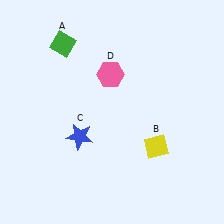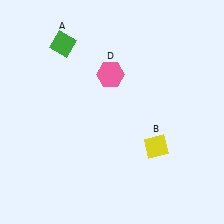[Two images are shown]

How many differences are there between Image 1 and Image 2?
There is 1 difference between the two images.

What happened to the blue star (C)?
The blue star (C) was removed in Image 2. It was in the bottom-left area of Image 1.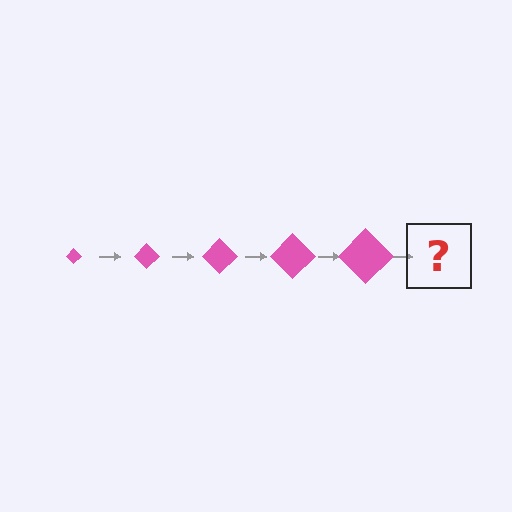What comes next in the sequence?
The next element should be a pink diamond, larger than the previous one.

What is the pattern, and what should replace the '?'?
The pattern is that the diamond gets progressively larger each step. The '?' should be a pink diamond, larger than the previous one.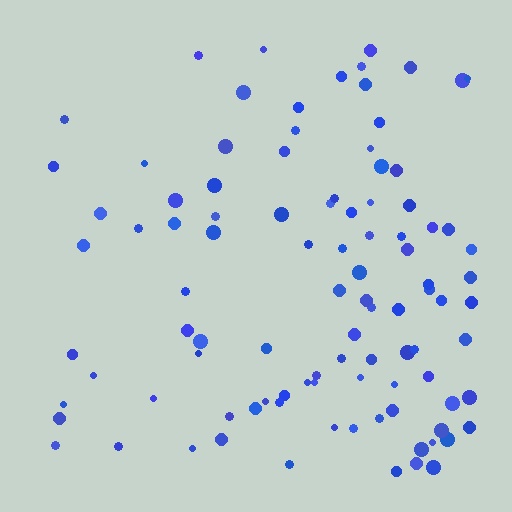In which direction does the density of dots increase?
From left to right, with the right side densest.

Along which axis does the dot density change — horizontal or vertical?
Horizontal.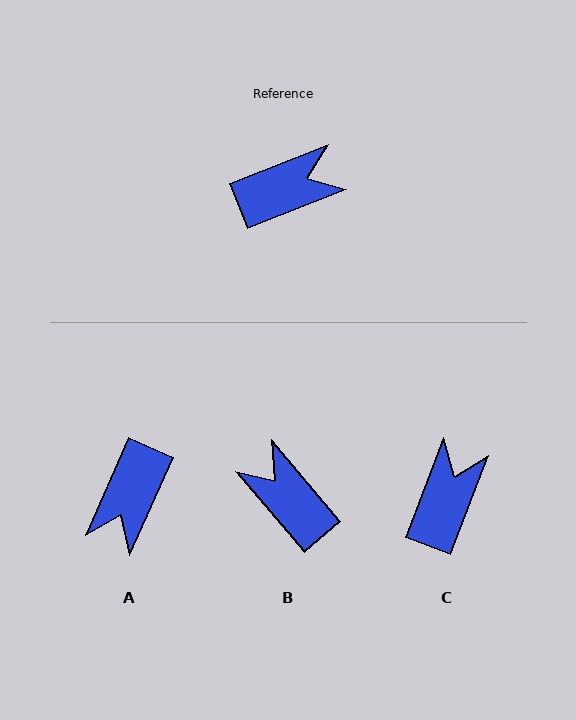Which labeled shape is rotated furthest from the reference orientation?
A, about 135 degrees away.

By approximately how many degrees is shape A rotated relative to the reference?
Approximately 135 degrees clockwise.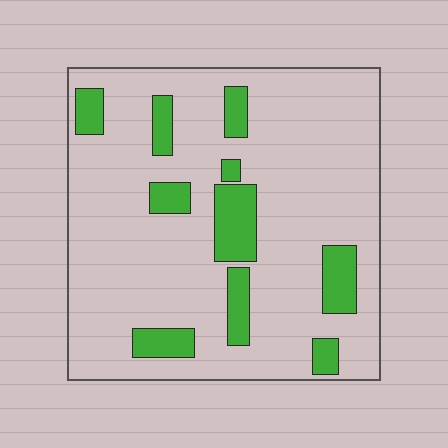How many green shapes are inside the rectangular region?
10.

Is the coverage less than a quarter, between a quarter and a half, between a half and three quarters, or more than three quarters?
Less than a quarter.